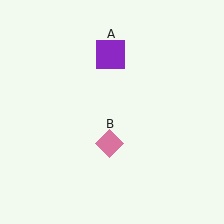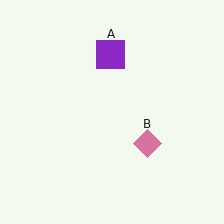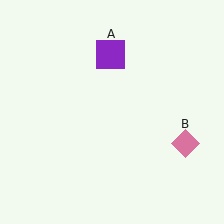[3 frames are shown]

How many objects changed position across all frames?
1 object changed position: pink diamond (object B).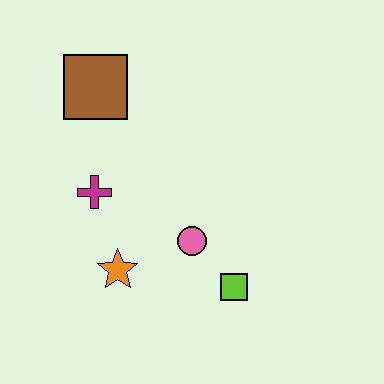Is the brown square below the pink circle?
No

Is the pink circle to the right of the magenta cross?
Yes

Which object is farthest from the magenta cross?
The lime square is farthest from the magenta cross.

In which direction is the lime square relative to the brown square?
The lime square is below the brown square.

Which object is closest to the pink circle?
The lime square is closest to the pink circle.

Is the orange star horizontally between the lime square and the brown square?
Yes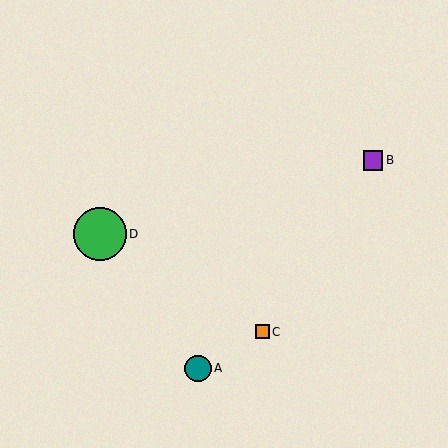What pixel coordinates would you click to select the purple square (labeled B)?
Click at (373, 160) to select the purple square B.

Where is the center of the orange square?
The center of the orange square is at (262, 332).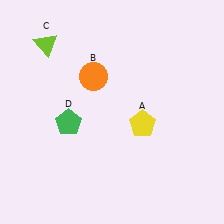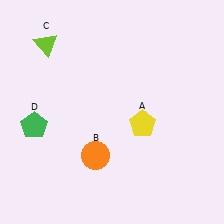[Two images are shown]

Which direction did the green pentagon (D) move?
The green pentagon (D) moved left.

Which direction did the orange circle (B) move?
The orange circle (B) moved down.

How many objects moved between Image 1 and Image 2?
2 objects moved between the two images.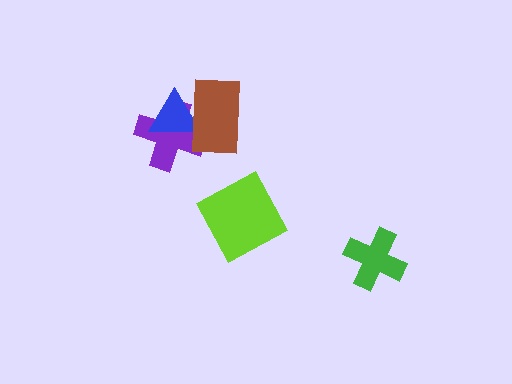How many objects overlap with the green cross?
0 objects overlap with the green cross.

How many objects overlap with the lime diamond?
0 objects overlap with the lime diamond.